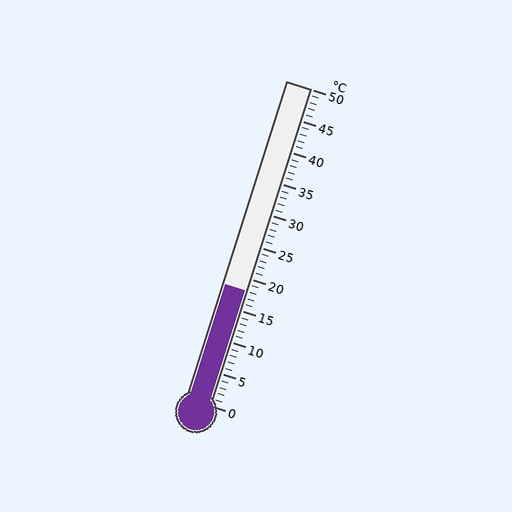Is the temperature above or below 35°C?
The temperature is below 35°C.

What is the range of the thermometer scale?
The thermometer scale ranges from 0°C to 50°C.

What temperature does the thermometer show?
The thermometer shows approximately 18°C.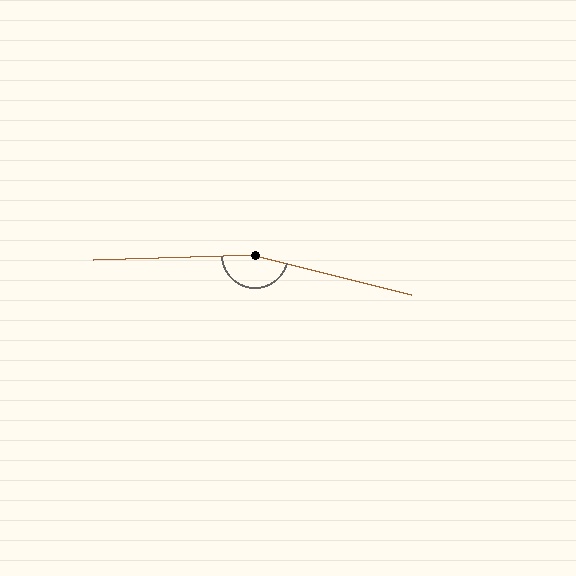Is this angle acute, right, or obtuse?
It is obtuse.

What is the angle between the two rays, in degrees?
Approximately 164 degrees.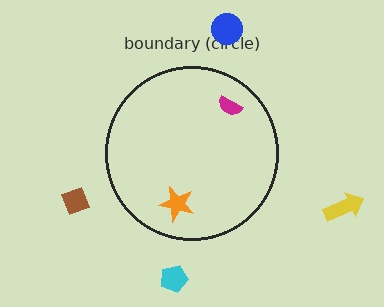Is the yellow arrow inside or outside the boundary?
Outside.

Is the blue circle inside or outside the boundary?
Outside.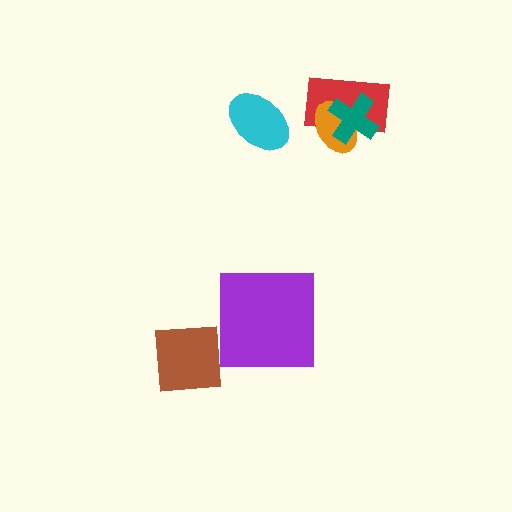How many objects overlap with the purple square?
0 objects overlap with the purple square.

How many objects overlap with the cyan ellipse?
0 objects overlap with the cyan ellipse.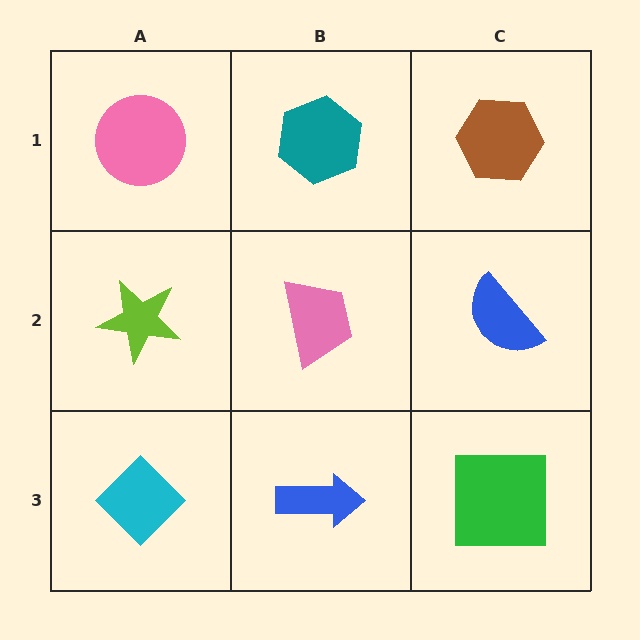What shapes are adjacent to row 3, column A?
A lime star (row 2, column A), a blue arrow (row 3, column B).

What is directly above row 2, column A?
A pink circle.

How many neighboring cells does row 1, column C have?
2.